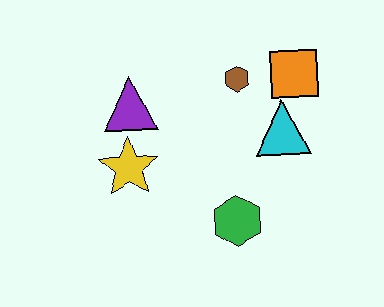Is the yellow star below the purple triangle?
Yes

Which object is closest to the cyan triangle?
The orange square is closest to the cyan triangle.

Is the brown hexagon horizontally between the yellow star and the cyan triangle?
Yes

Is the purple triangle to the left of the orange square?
Yes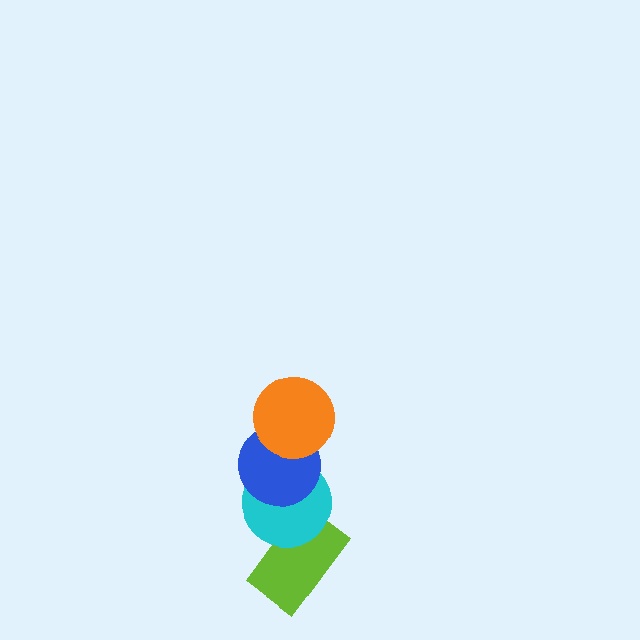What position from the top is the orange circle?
The orange circle is 1st from the top.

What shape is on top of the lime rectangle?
The cyan circle is on top of the lime rectangle.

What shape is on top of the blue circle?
The orange circle is on top of the blue circle.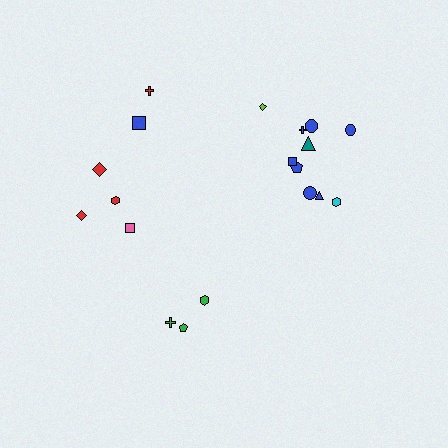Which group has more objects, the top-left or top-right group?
The top-right group.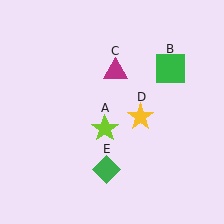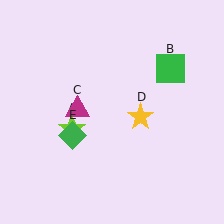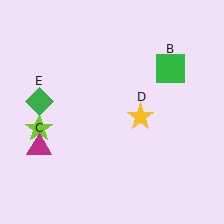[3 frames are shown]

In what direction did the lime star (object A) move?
The lime star (object A) moved left.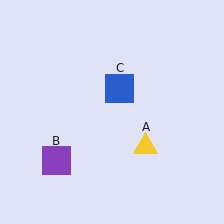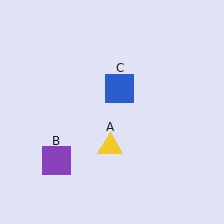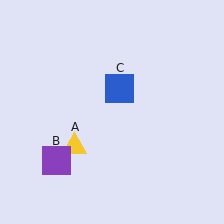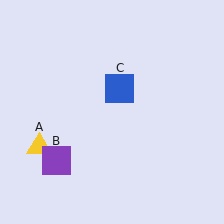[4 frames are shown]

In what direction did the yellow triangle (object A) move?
The yellow triangle (object A) moved left.